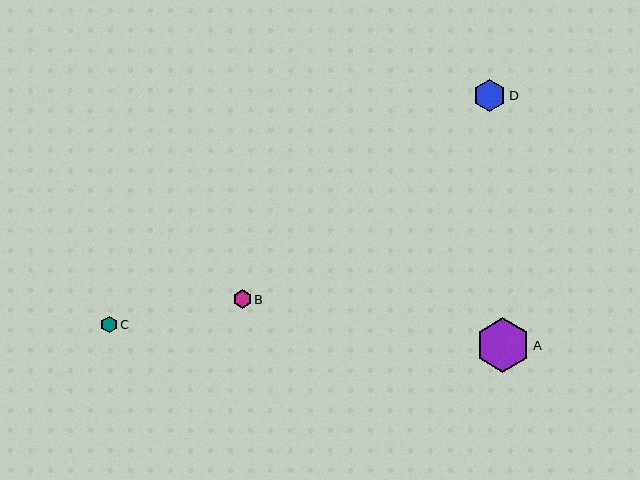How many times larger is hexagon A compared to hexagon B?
Hexagon A is approximately 3.0 times the size of hexagon B.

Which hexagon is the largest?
Hexagon A is the largest with a size of approximately 55 pixels.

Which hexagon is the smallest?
Hexagon C is the smallest with a size of approximately 17 pixels.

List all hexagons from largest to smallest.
From largest to smallest: A, D, B, C.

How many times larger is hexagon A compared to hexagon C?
Hexagon A is approximately 3.3 times the size of hexagon C.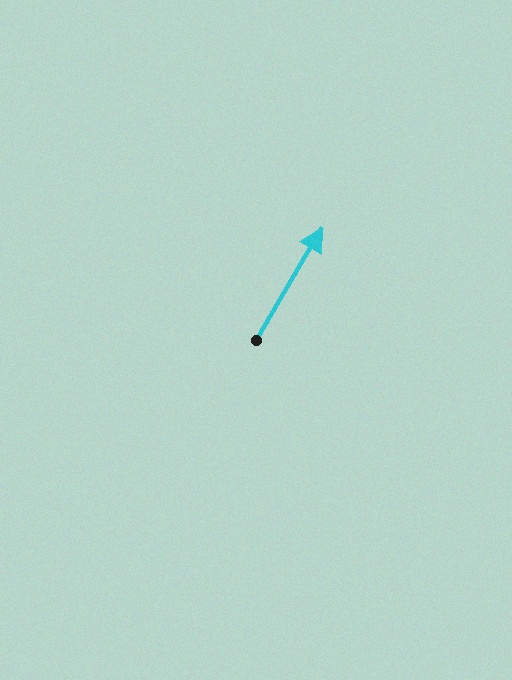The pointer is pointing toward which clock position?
Roughly 1 o'clock.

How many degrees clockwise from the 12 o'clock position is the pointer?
Approximately 31 degrees.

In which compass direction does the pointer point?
Northeast.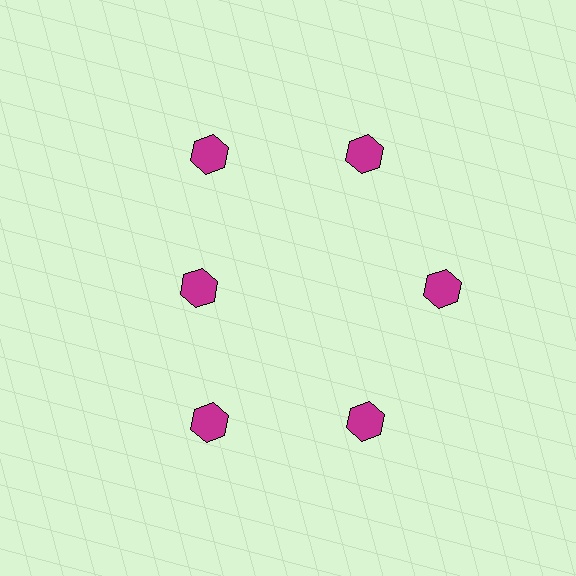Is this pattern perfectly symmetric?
No. The 6 magenta hexagons are arranged in a ring, but one element near the 9 o'clock position is pulled inward toward the center, breaking the 6-fold rotational symmetry.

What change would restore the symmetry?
The symmetry would be restored by moving it outward, back onto the ring so that all 6 hexagons sit at equal angles and equal distance from the center.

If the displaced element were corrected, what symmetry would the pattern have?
It would have 6-fold rotational symmetry — the pattern would map onto itself every 60 degrees.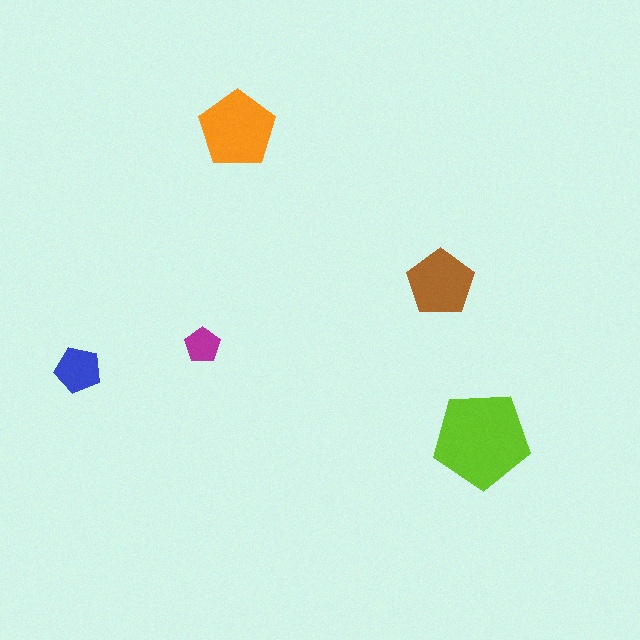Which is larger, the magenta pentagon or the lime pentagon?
The lime one.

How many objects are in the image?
There are 5 objects in the image.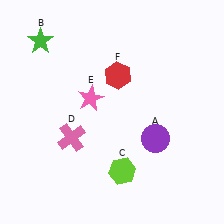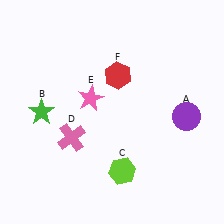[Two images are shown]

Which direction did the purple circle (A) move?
The purple circle (A) moved right.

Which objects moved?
The objects that moved are: the purple circle (A), the green star (B).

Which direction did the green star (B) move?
The green star (B) moved down.